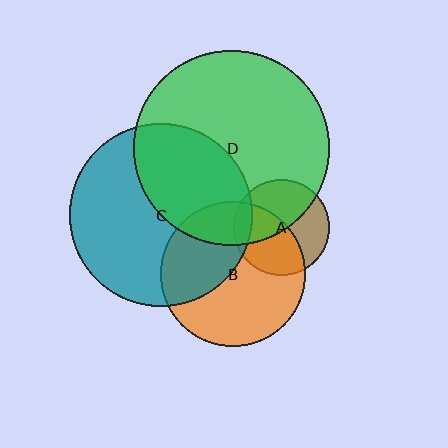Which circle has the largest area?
Circle D (green).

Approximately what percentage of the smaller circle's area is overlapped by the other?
Approximately 40%.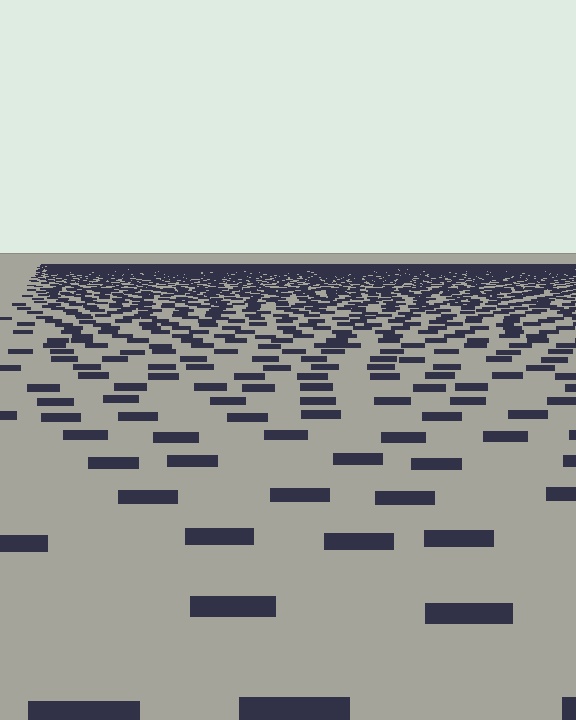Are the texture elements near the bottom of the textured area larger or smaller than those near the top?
Larger. Near the bottom, elements are closer to the viewer and appear at a bigger on-screen size.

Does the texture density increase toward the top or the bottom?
Density increases toward the top.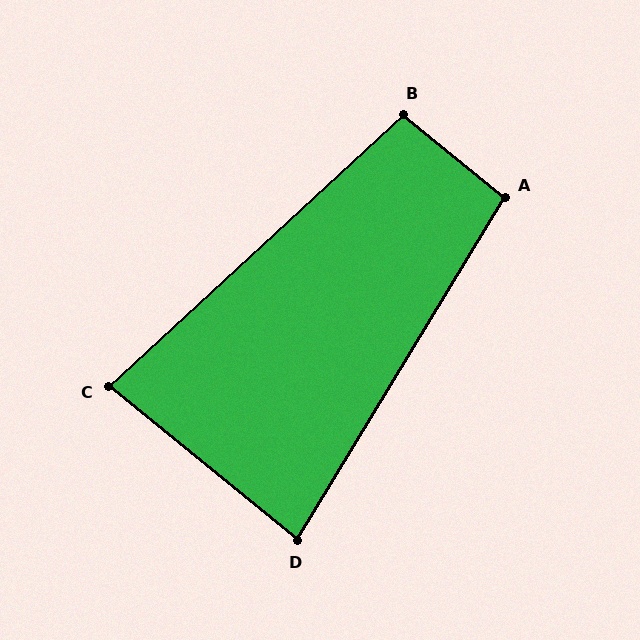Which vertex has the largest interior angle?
A, at approximately 98 degrees.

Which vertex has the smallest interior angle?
C, at approximately 82 degrees.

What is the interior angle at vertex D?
Approximately 82 degrees (acute).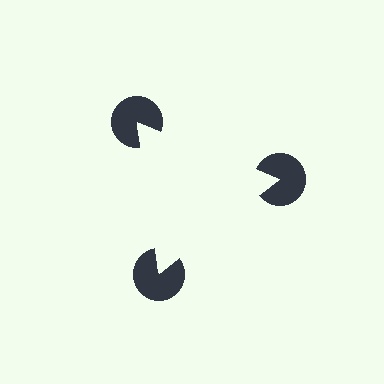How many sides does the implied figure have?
3 sides.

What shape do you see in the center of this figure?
An illusory triangle — its edges are inferred from the aligned wedge cuts in the pac-man discs, not physically drawn.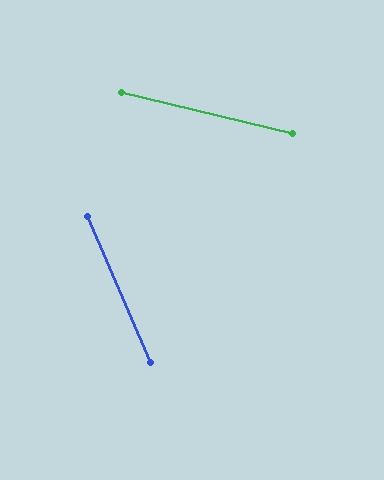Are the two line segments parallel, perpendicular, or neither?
Neither parallel nor perpendicular — they differ by about 53°.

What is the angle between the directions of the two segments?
Approximately 53 degrees.